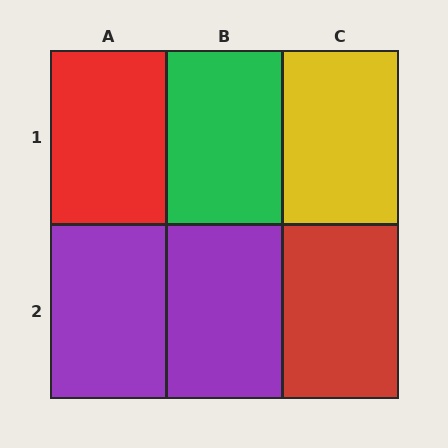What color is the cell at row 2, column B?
Purple.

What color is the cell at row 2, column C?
Red.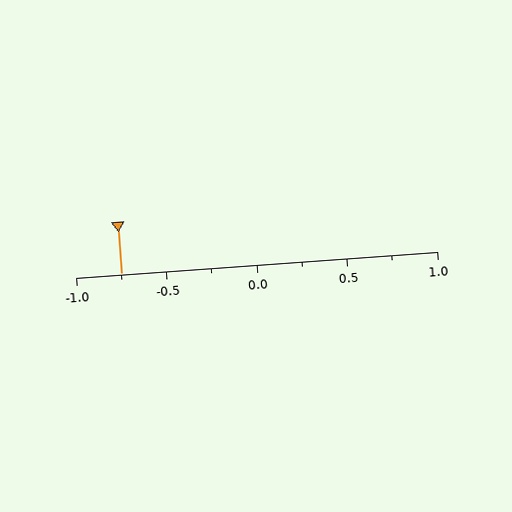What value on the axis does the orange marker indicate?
The marker indicates approximately -0.75.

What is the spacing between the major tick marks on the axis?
The major ticks are spaced 0.5 apart.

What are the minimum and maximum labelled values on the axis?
The axis runs from -1.0 to 1.0.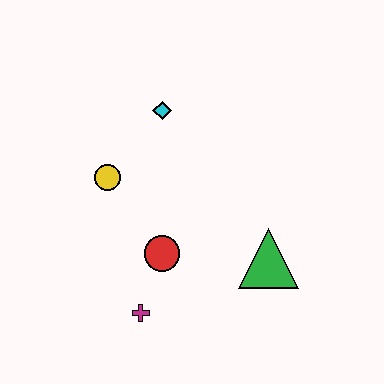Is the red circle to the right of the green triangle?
No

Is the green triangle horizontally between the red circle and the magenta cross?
No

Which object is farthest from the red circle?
The cyan diamond is farthest from the red circle.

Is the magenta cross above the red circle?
No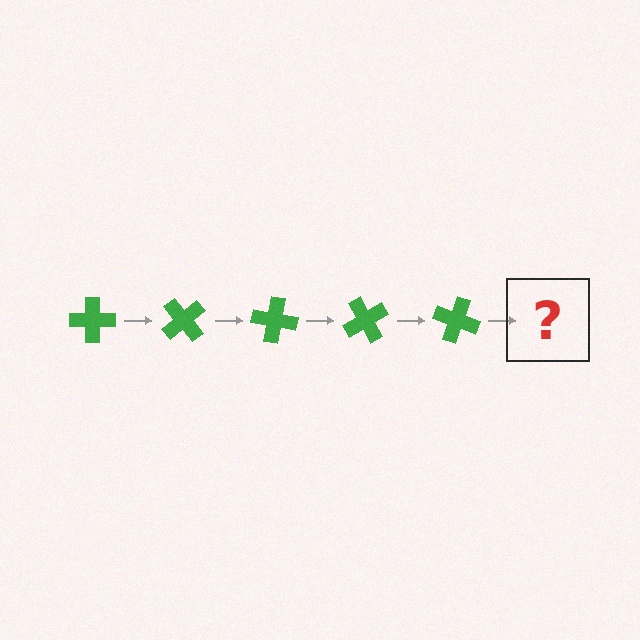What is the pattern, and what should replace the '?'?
The pattern is that the cross rotates 50 degrees each step. The '?' should be a green cross rotated 250 degrees.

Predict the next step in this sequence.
The next step is a green cross rotated 250 degrees.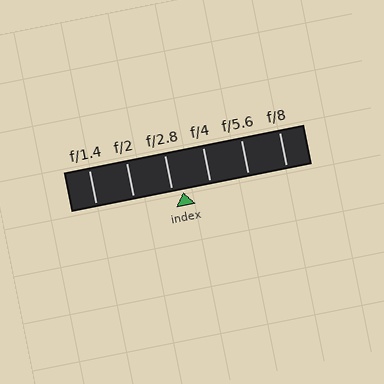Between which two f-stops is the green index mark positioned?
The index mark is between f/2.8 and f/4.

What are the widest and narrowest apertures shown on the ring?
The widest aperture shown is f/1.4 and the narrowest is f/8.